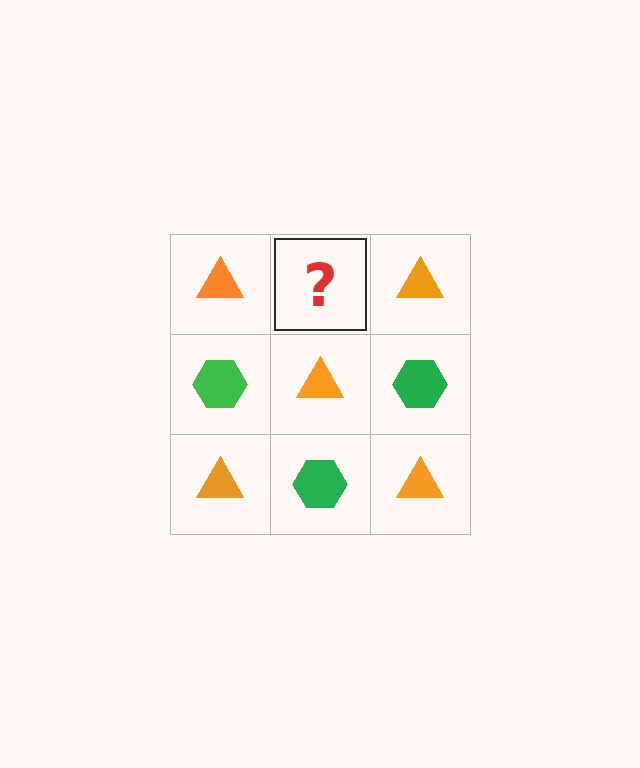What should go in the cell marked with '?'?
The missing cell should contain a green hexagon.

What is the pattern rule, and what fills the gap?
The rule is that it alternates orange triangle and green hexagon in a checkerboard pattern. The gap should be filled with a green hexagon.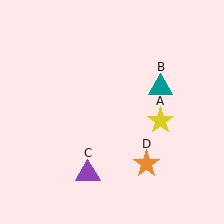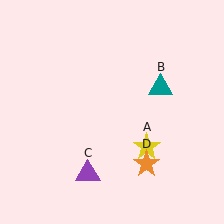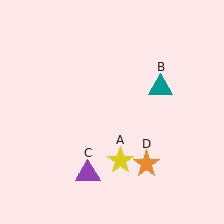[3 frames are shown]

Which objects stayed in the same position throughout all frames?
Teal triangle (object B) and purple triangle (object C) and orange star (object D) remained stationary.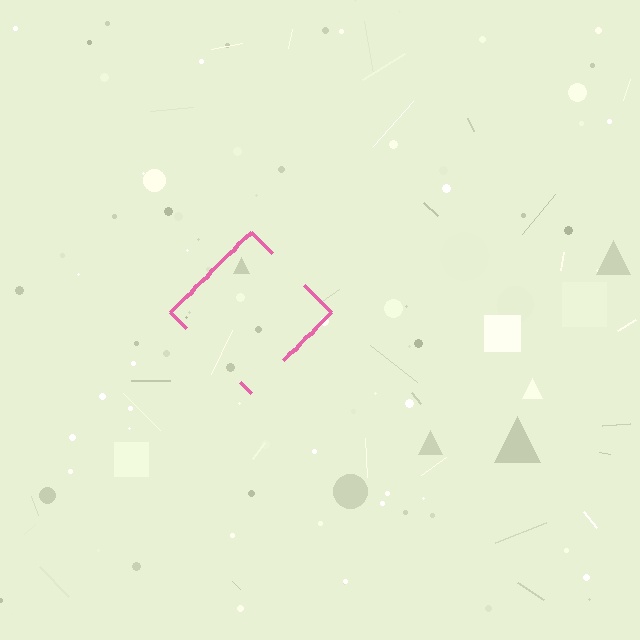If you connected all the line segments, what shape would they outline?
They would outline a diamond.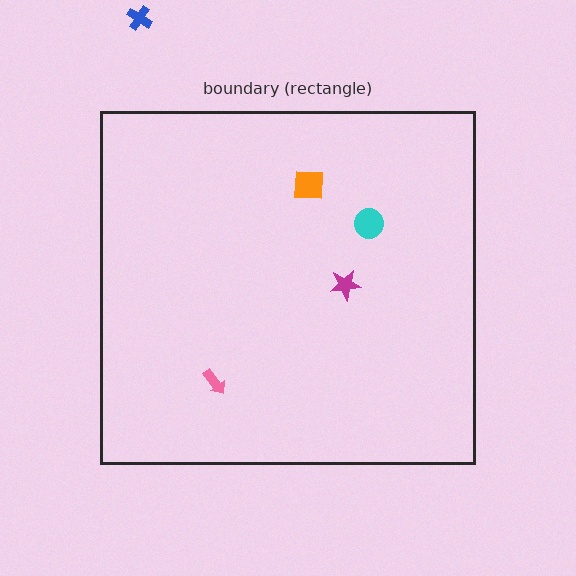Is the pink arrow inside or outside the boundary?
Inside.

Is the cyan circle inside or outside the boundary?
Inside.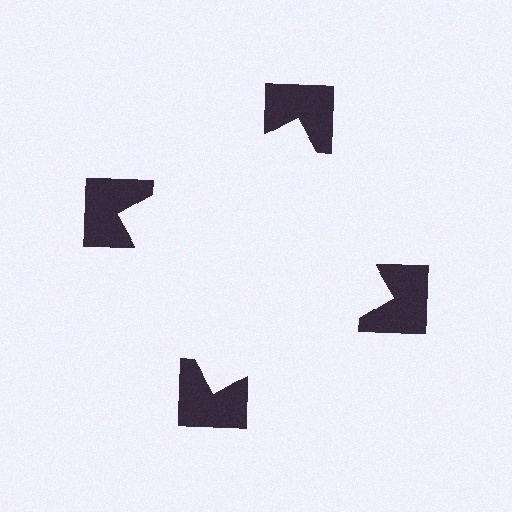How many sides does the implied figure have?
4 sides.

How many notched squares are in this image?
There are 4 — one at each vertex of the illusory square.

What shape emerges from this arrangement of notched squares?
An illusory square — its edges are inferred from the aligned wedge cuts in the notched squares, not physically drawn.